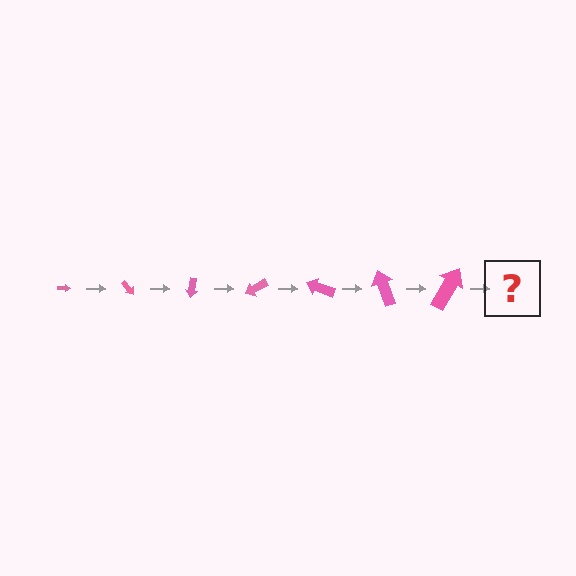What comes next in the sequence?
The next element should be an arrow, larger than the previous one and rotated 350 degrees from the start.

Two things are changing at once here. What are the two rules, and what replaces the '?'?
The two rules are that the arrow grows larger each step and it rotates 50 degrees each step. The '?' should be an arrow, larger than the previous one and rotated 350 degrees from the start.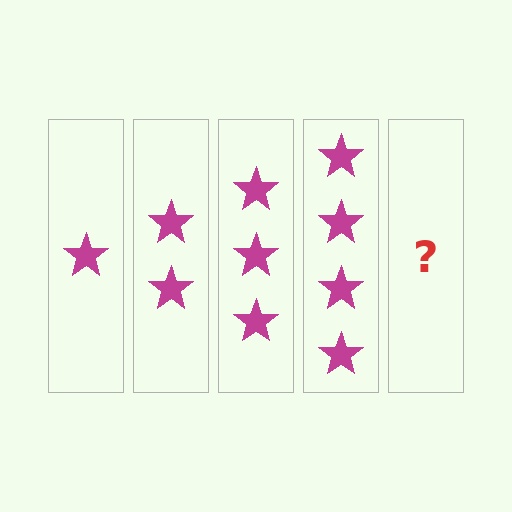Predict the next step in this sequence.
The next step is 5 stars.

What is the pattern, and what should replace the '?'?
The pattern is that each step adds one more star. The '?' should be 5 stars.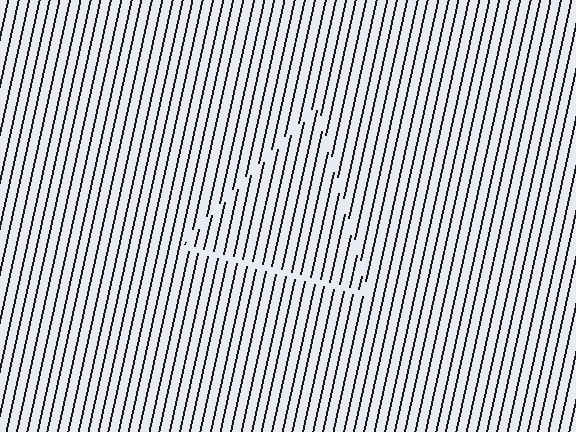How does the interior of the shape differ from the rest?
The interior of the shape contains the same grating, shifted by half a period — the contour is defined by the phase discontinuity where line-ends from the inner and outer gratings abut.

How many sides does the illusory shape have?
3 sides — the line-ends trace a triangle.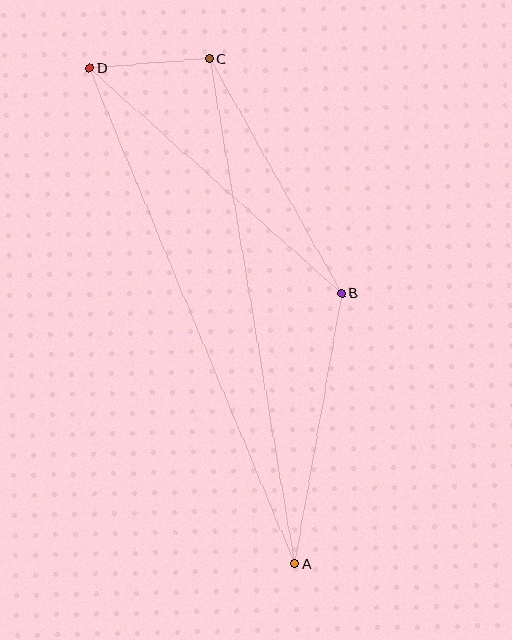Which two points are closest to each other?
Points C and D are closest to each other.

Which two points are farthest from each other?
Points A and D are farthest from each other.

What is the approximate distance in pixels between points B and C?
The distance between B and C is approximately 270 pixels.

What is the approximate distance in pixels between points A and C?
The distance between A and C is approximately 513 pixels.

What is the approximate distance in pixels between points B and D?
The distance between B and D is approximately 338 pixels.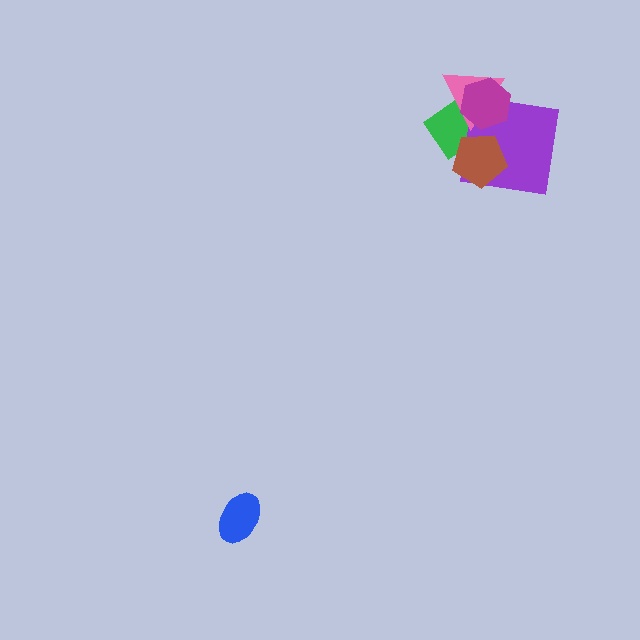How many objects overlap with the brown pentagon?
2 objects overlap with the brown pentagon.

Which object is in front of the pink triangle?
The magenta hexagon is in front of the pink triangle.